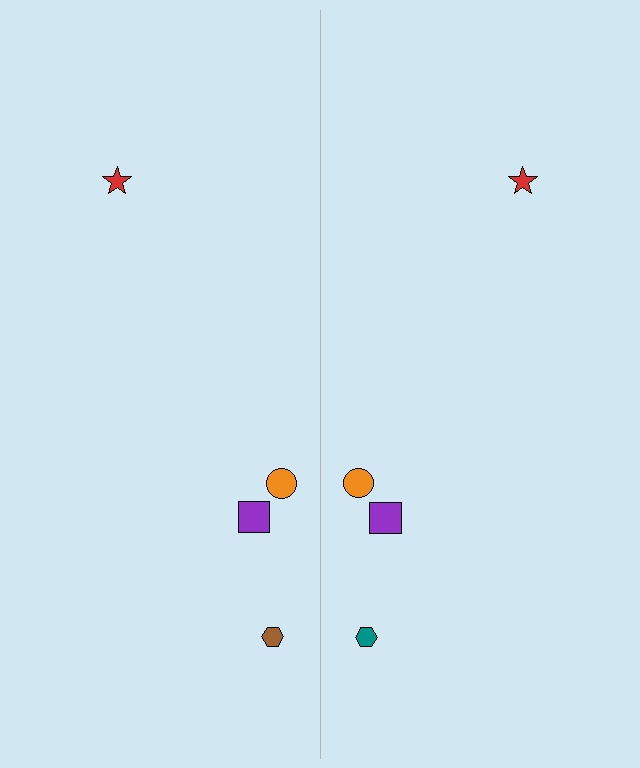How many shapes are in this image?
There are 8 shapes in this image.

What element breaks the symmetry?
The teal hexagon on the right side breaks the symmetry — its mirror counterpart is brown.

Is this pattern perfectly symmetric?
No, the pattern is not perfectly symmetric. The teal hexagon on the right side breaks the symmetry — its mirror counterpart is brown.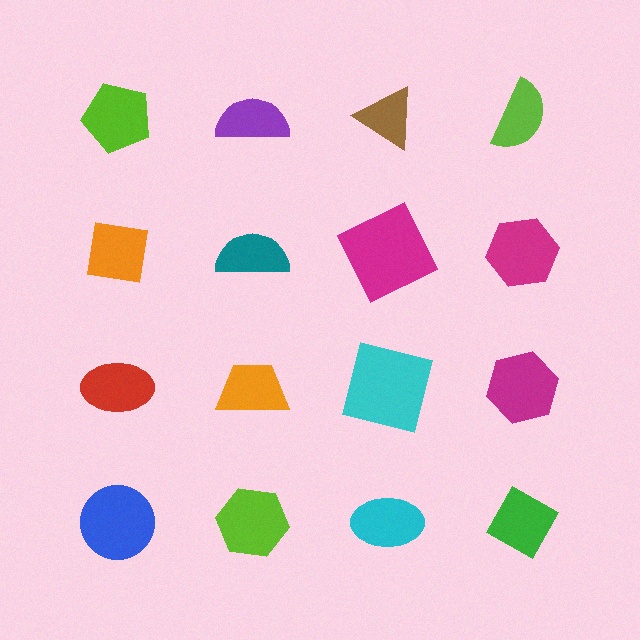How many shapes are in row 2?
4 shapes.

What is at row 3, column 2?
An orange trapezoid.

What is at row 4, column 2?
A lime hexagon.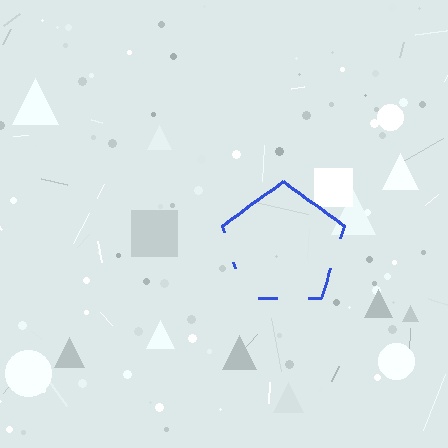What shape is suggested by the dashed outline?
The dashed outline suggests a pentagon.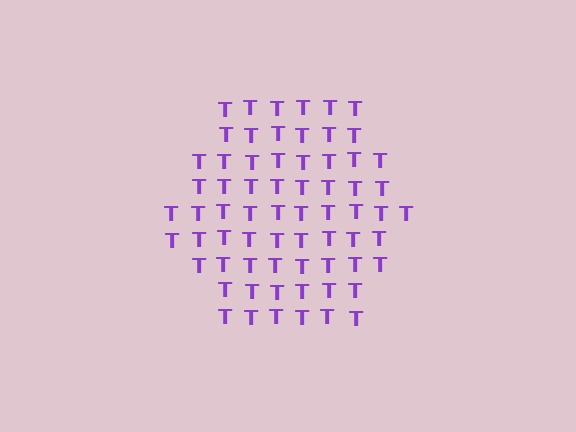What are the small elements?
The small elements are letter T's.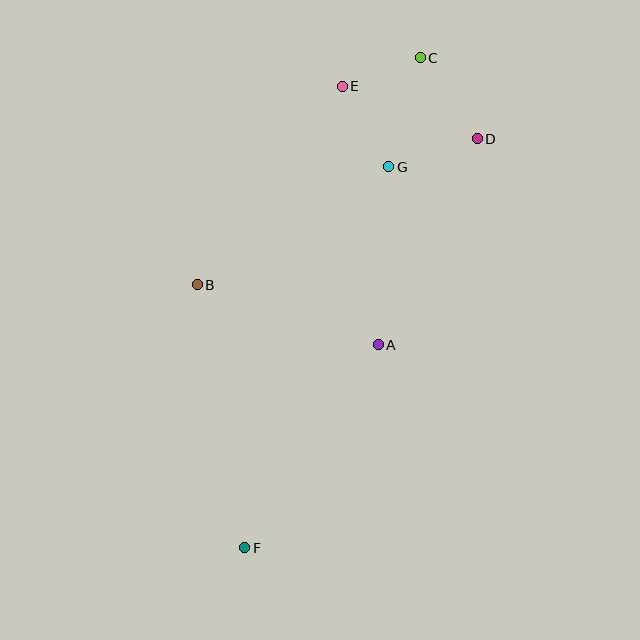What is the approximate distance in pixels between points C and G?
The distance between C and G is approximately 114 pixels.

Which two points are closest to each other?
Points C and E are closest to each other.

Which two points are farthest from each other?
Points C and F are farthest from each other.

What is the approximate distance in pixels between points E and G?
The distance between E and G is approximately 93 pixels.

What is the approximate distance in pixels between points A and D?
The distance between A and D is approximately 229 pixels.